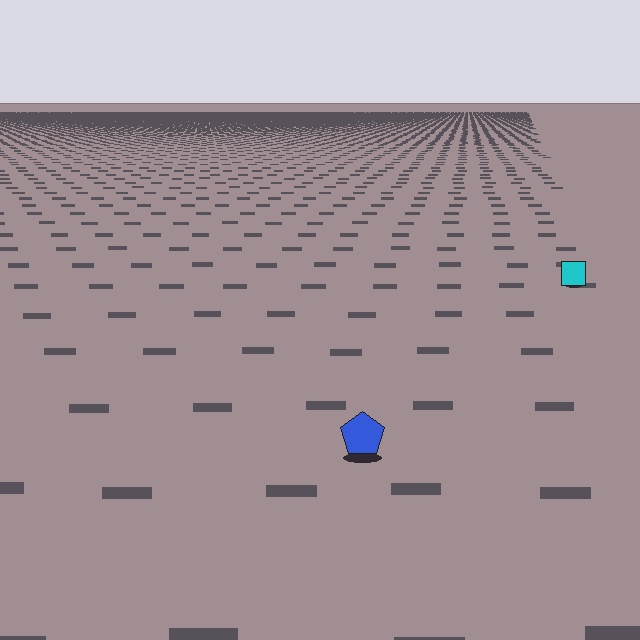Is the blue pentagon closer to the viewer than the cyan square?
Yes. The blue pentagon is closer — you can tell from the texture gradient: the ground texture is coarser near it.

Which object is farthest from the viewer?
The cyan square is farthest from the viewer. It appears smaller and the ground texture around it is denser.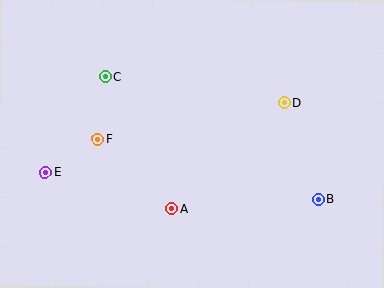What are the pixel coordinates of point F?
Point F is at (98, 139).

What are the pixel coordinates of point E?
Point E is at (45, 172).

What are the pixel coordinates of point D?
Point D is at (284, 103).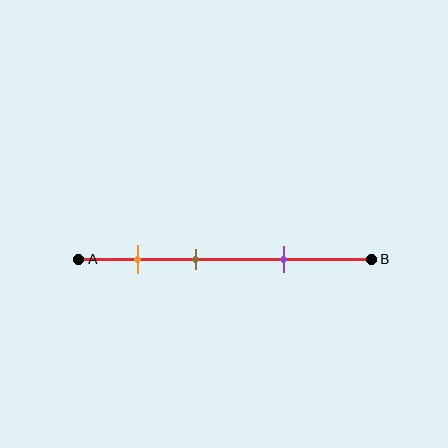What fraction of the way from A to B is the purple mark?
The purple mark is approximately 70% (0.7) of the way from A to B.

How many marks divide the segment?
There are 3 marks dividing the segment.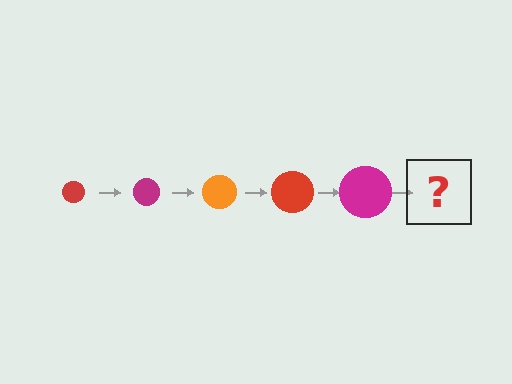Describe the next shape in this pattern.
It should be an orange circle, larger than the previous one.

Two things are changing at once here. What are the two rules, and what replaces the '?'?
The two rules are that the circle grows larger each step and the color cycles through red, magenta, and orange. The '?' should be an orange circle, larger than the previous one.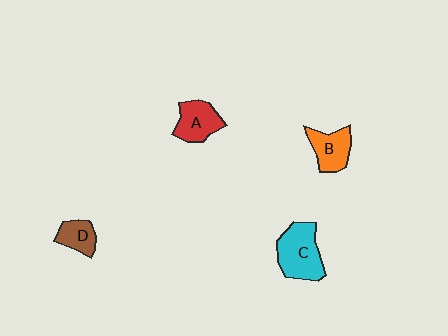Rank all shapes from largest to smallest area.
From largest to smallest: C (cyan), A (red), B (orange), D (brown).